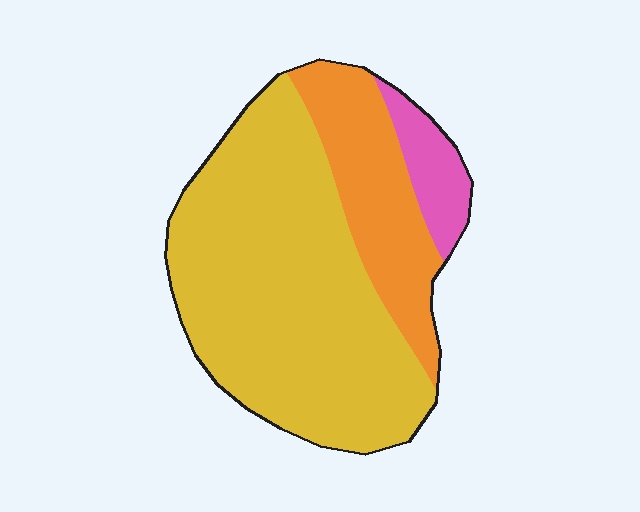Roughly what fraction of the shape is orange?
Orange covers around 25% of the shape.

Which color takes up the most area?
Yellow, at roughly 70%.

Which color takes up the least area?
Pink, at roughly 10%.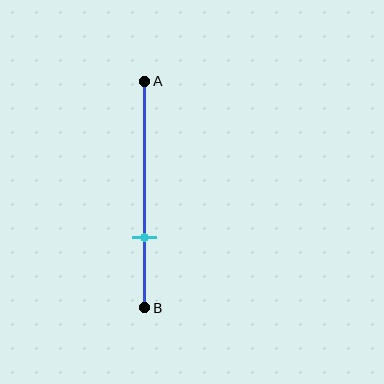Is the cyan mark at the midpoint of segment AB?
No, the mark is at about 70% from A, not at the 50% midpoint.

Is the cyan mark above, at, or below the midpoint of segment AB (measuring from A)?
The cyan mark is below the midpoint of segment AB.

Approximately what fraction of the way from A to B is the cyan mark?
The cyan mark is approximately 70% of the way from A to B.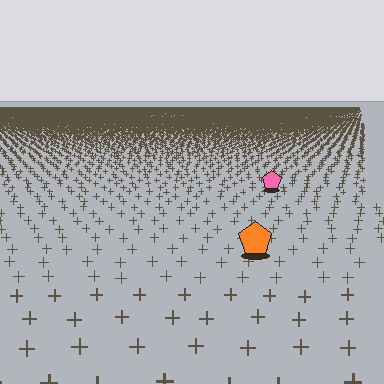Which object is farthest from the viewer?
The pink pentagon is farthest from the viewer. It appears smaller and the ground texture around it is denser.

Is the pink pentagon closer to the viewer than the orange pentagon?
No. The orange pentagon is closer — you can tell from the texture gradient: the ground texture is coarser near it.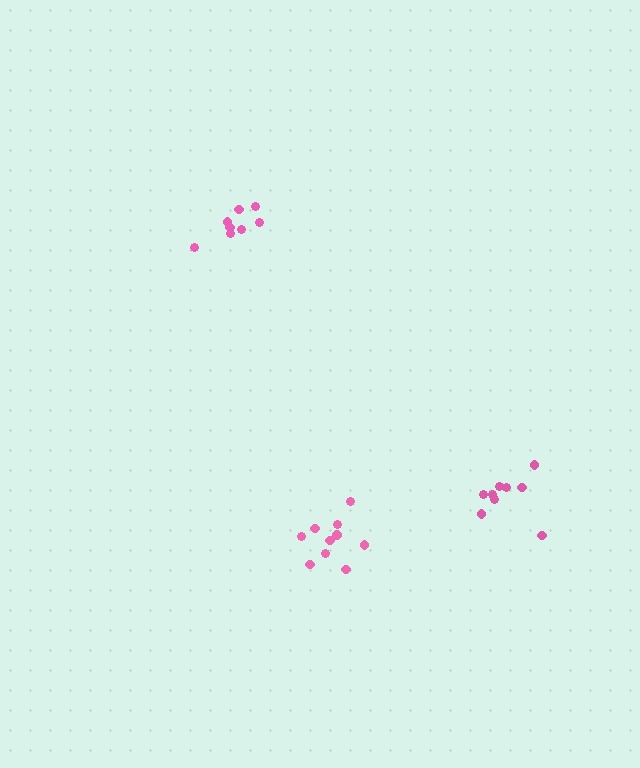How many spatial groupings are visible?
There are 3 spatial groupings.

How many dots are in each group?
Group 1: 10 dots, Group 2: 8 dots, Group 3: 9 dots (27 total).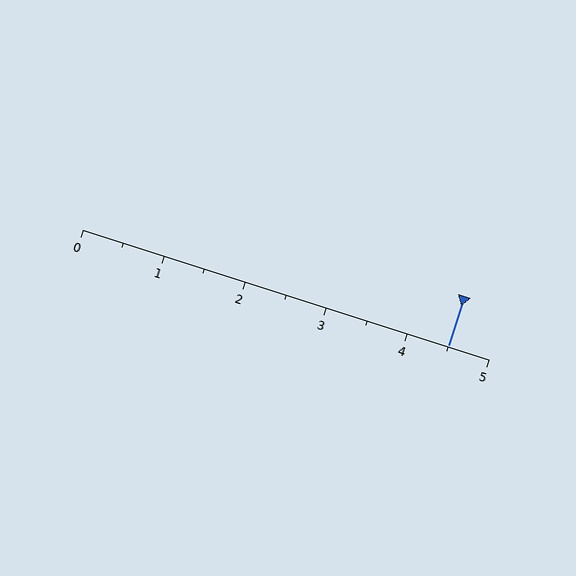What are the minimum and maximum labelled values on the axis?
The axis runs from 0 to 5.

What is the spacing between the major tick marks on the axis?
The major ticks are spaced 1 apart.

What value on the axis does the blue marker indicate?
The marker indicates approximately 4.5.